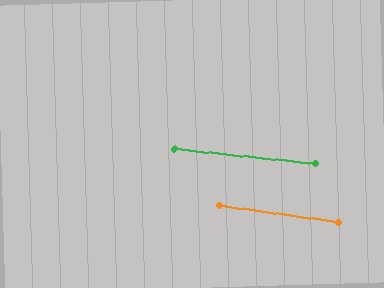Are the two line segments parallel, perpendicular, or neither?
Parallel — their directions differ by only 1.7°.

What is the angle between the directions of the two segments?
Approximately 2 degrees.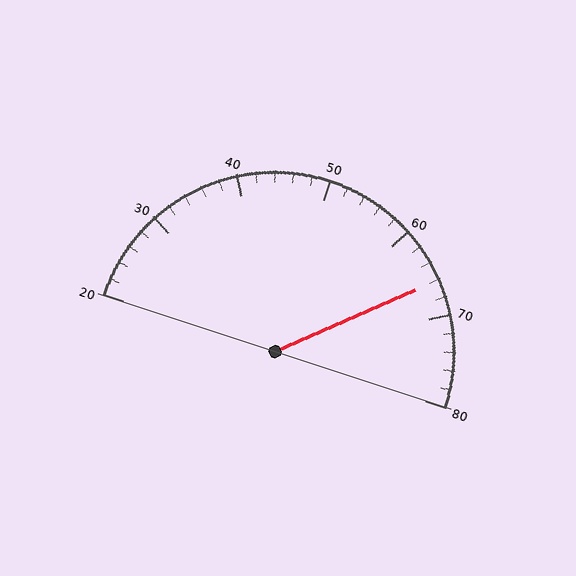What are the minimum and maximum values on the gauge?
The gauge ranges from 20 to 80.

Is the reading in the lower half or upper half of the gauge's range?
The reading is in the upper half of the range (20 to 80).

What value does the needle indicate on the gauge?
The needle indicates approximately 66.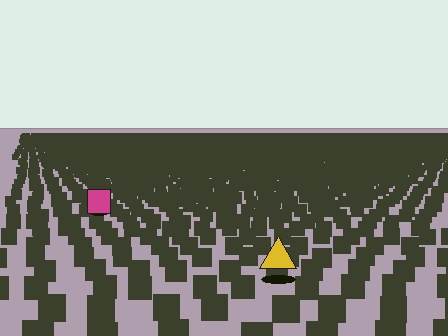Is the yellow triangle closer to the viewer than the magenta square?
Yes. The yellow triangle is closer — you can tell from the texture gradient: the ground texture is coarser near it.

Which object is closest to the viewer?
The yellow triangle is closest. The texture marks near it are larger and more spread out.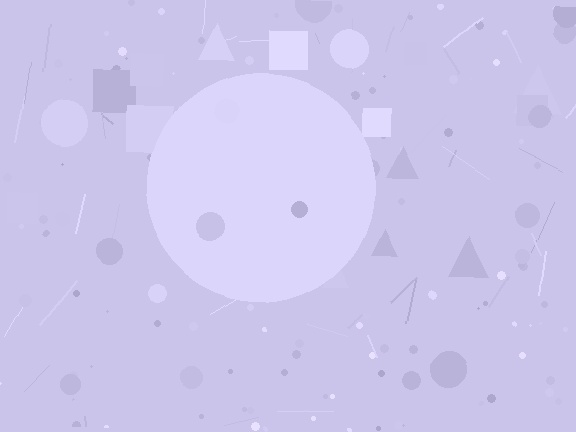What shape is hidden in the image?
A circle is hidden in the image.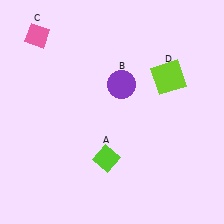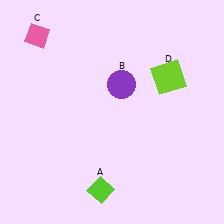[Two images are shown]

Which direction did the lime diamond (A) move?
The lime diamond (A) moved down.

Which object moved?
The lime diamond (A) moved down.